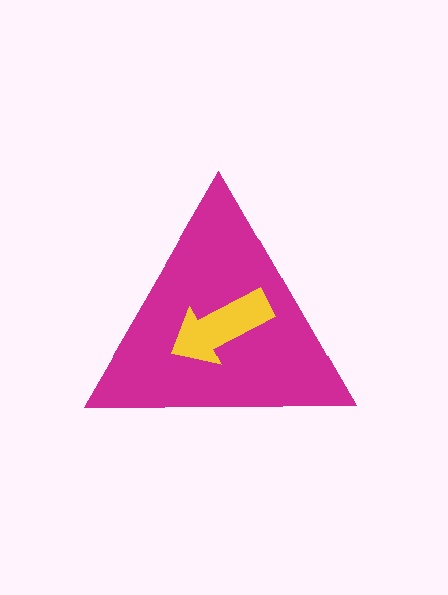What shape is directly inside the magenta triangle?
The yellow arrow.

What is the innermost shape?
The yellow arrow.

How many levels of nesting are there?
2.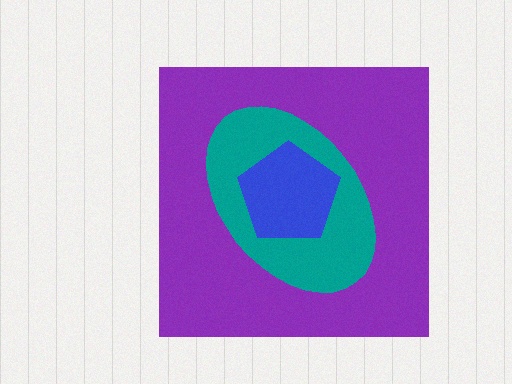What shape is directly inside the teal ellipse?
The blue pentagon.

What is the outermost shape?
The purple square.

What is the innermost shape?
The blue pentagon.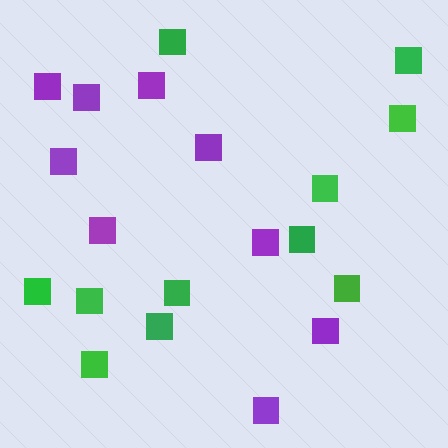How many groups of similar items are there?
There are 2 groups: one group of purple squares (9) and one group of green squares (11).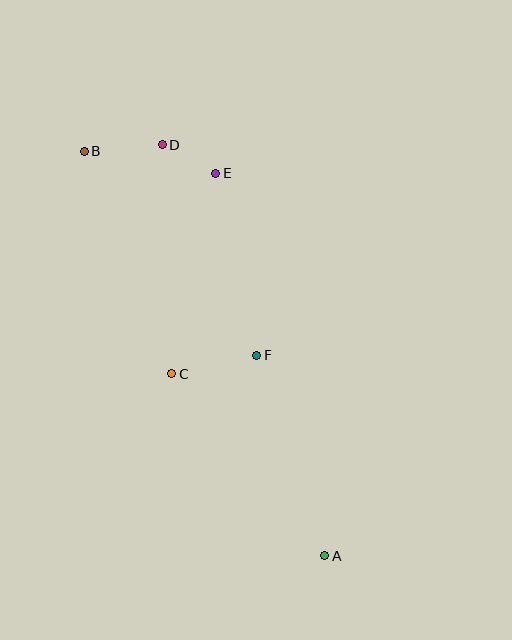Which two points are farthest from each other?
Points A and B are farthest from each other.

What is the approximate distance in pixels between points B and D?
The distance between B and D is approximately 78 pixels.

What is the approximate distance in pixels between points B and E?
The distance between B and E is approximately 133 pixels.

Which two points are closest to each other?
Points D and E are closest to each other.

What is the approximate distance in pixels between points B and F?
The distance between B and F is approximately 267 pixels.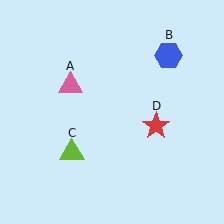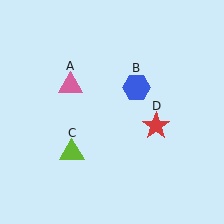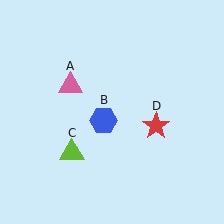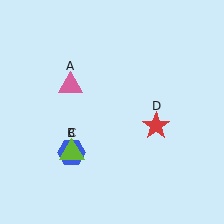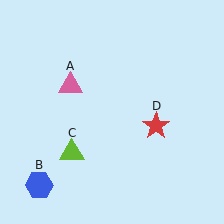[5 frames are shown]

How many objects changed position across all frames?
1 object changed position: blue hexagon (object B).